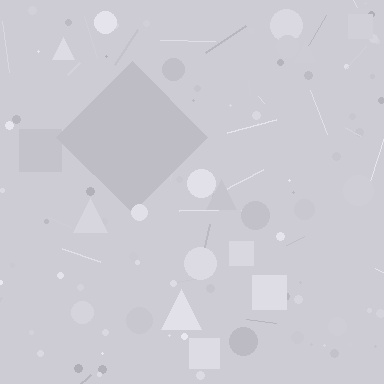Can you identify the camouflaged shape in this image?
The camouflaged shape is a diamond.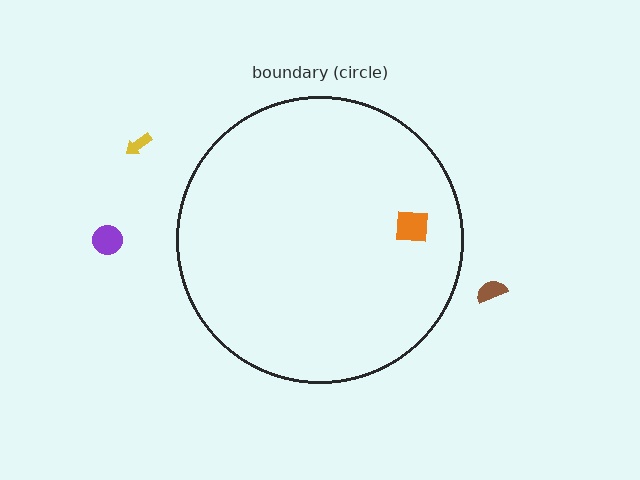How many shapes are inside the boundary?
1 inside, 3 outside.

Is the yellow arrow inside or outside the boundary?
Outside.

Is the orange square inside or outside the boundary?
Inside.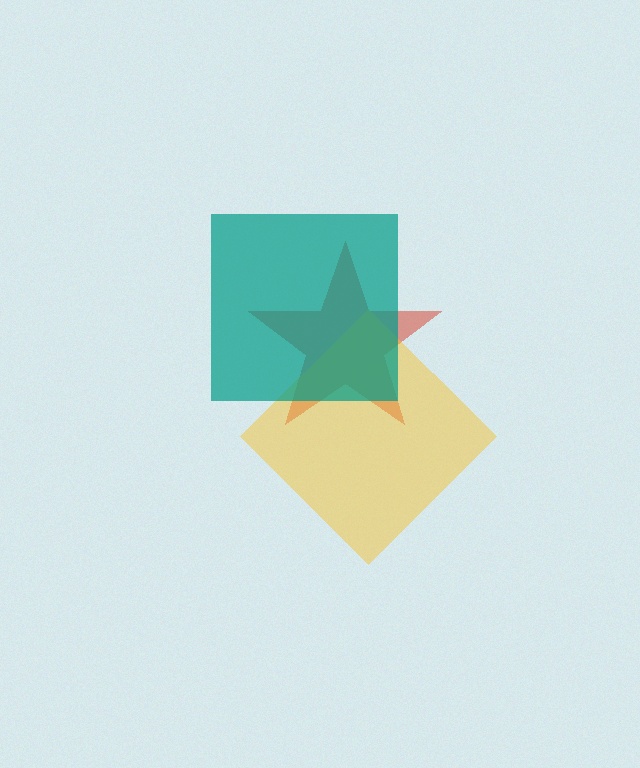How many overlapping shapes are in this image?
There are 3 overlapping shapes in the image.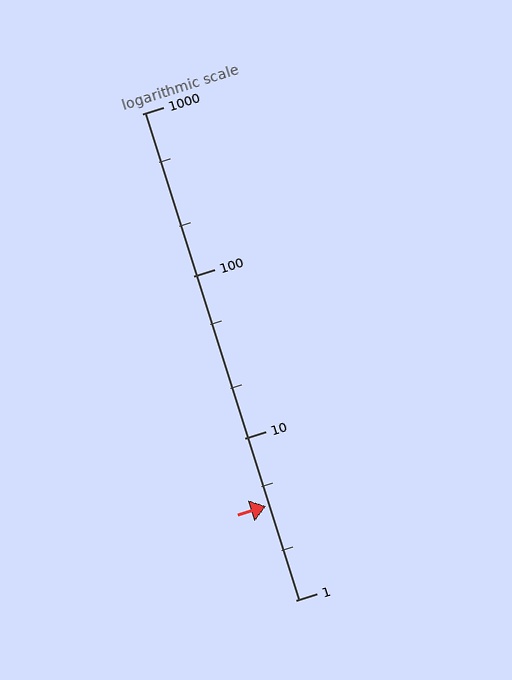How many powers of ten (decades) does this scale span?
The scale spans 3 decades, from 1 to 1000.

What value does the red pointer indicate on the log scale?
The pointer indicates approximately 3.8.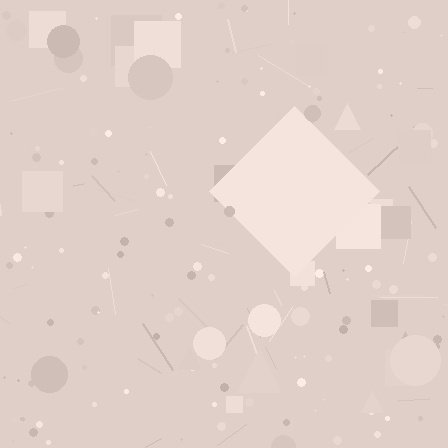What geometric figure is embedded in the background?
A diamond is embedded in the background.